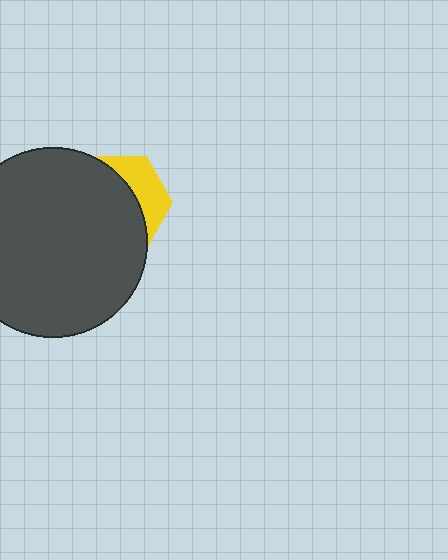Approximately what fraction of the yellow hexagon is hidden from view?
Roughly 67% of the yellow hexagon is hidden behind the dark gray circle.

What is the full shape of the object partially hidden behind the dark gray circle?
The partially hidden object is a yellow hexagon.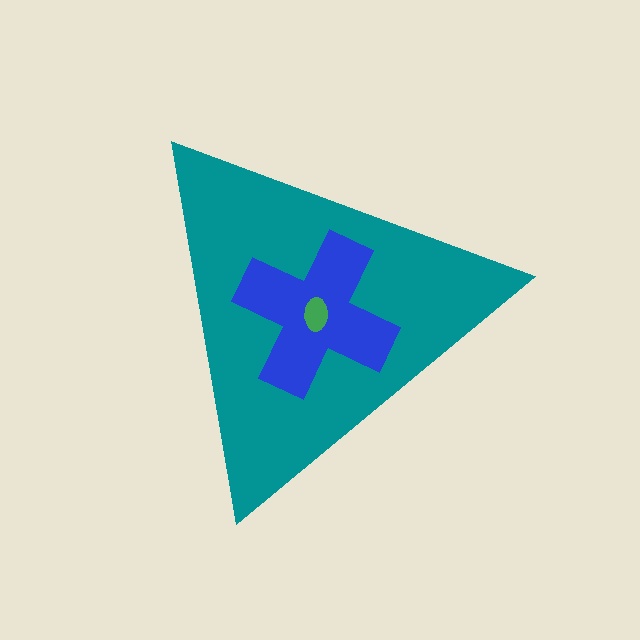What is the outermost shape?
The teal triangle.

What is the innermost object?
The green ellipse.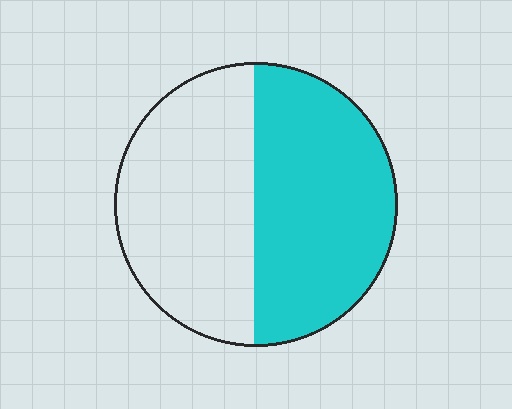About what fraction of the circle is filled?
About one half (1/2).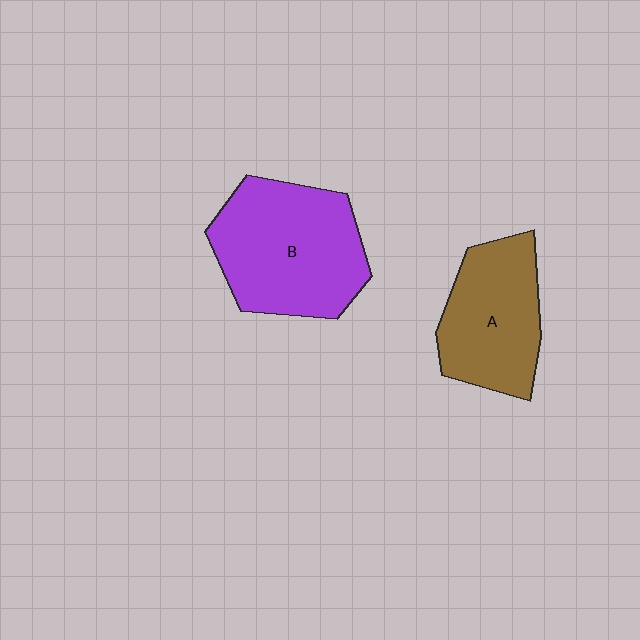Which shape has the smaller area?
Shape A (brown).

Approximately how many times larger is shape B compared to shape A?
Approximately 1.3 times.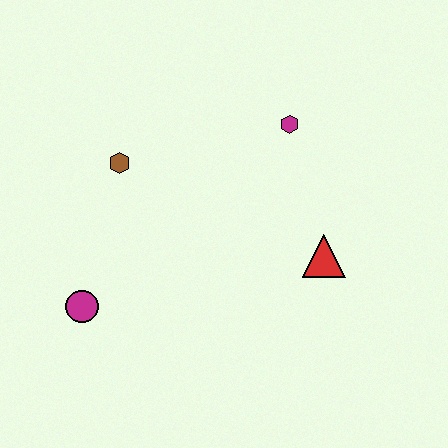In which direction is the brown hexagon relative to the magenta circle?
The brown hexagon is above the magenta circle.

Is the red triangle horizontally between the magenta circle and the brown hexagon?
No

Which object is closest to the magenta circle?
The brown hexagon is closest to the magenta circle.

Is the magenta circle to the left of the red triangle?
Yes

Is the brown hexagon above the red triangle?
Yes